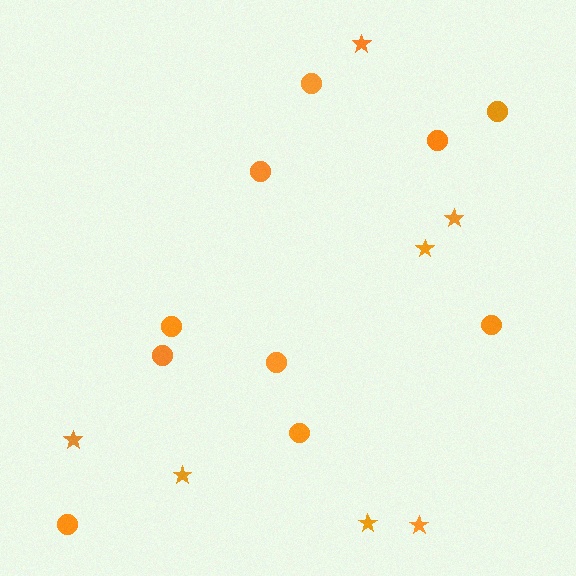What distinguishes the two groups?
There are 2 groups: one group of circles (10) and one group of stars (7).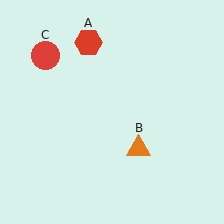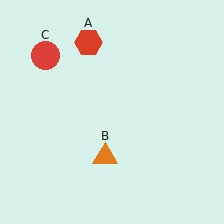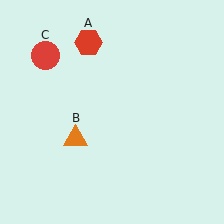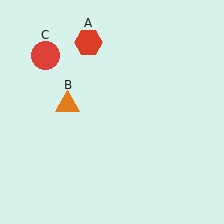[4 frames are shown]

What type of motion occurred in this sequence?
The orange triangle (object B) rotated clockwise around the center of the scene.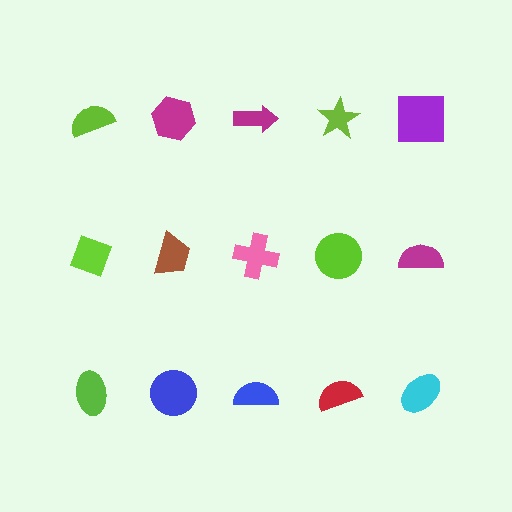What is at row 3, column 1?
A lime ellipse.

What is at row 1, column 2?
A magenta hexagon.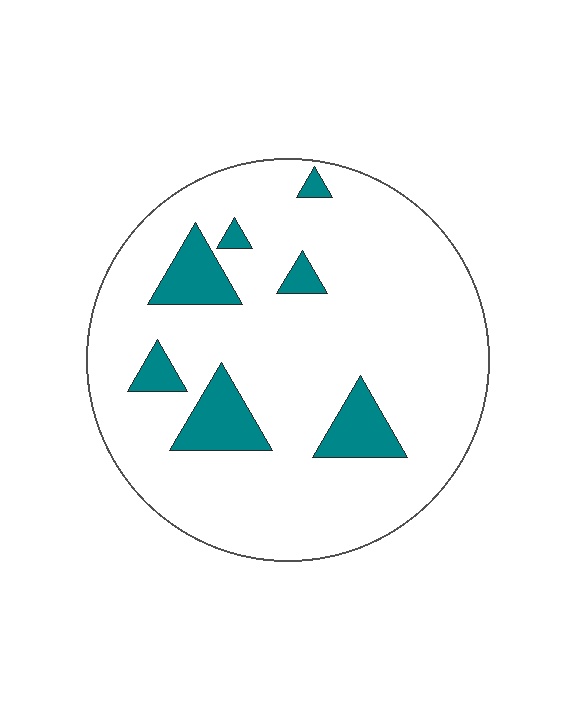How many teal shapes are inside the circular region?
7.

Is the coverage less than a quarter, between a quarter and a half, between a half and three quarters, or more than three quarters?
Less than a quarter.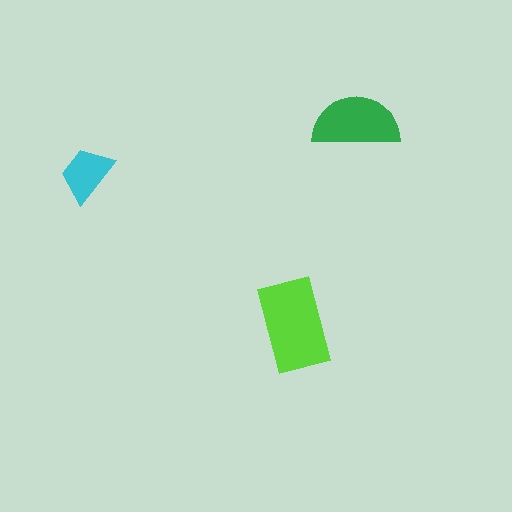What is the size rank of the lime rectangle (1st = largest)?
1st.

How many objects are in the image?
There are 3 objects in the image.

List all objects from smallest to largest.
The cyan trapezoid, the green semicircle, the lime rectangle.